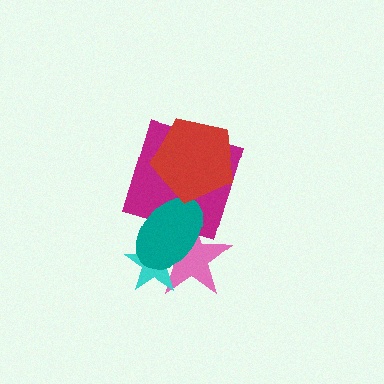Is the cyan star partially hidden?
Yes, it is partially covered by another shape.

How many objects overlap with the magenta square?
3 objects overlap with the magenta square.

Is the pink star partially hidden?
Yes, it is partially covered by another shape.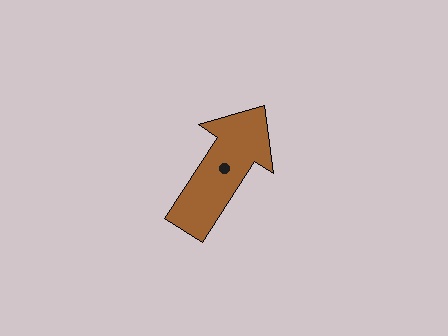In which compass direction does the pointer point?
Northeast.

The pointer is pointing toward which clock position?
Roughly 1 o'clock.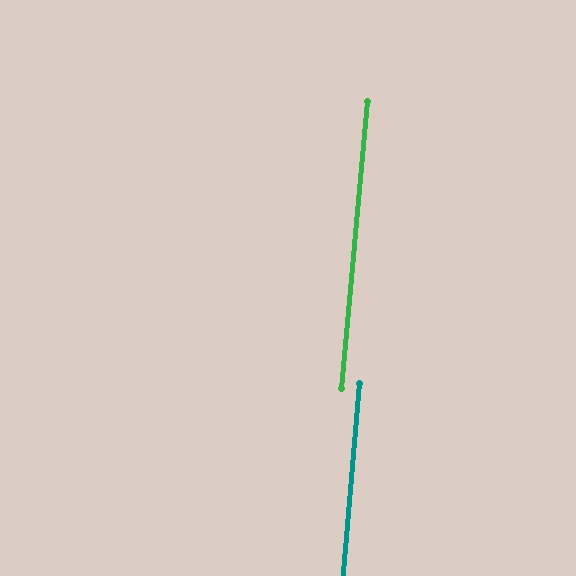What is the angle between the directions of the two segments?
Approximately 0 degrees.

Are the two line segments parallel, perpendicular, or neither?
Parallel — their directions differ by only 0.4°.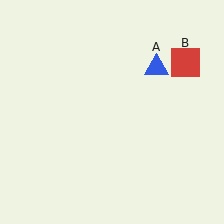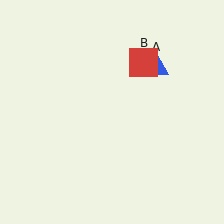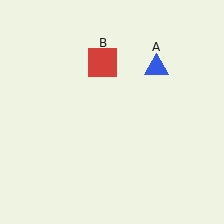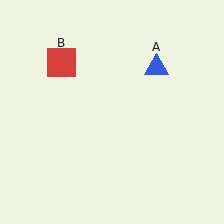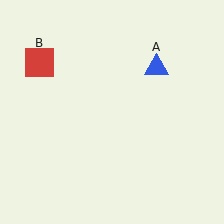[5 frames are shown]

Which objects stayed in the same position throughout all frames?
Blue triangle (object A) remained stationary.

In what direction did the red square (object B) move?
The red square (object B) moved left.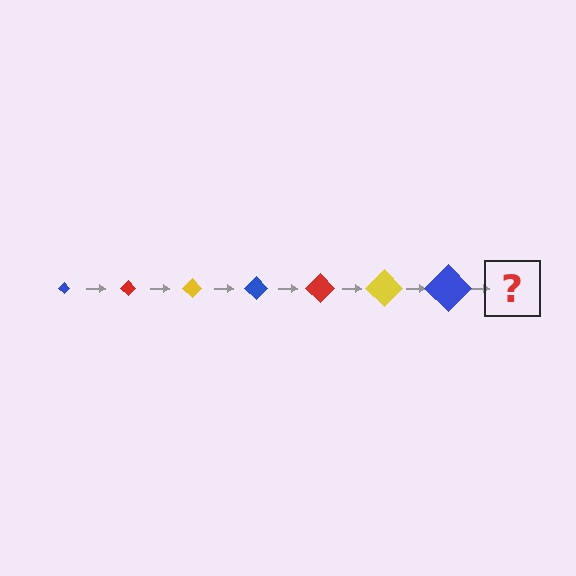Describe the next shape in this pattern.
It should be a red diamond, larger than the previous one.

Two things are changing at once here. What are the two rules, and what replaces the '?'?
The two rules are that the diamond grows larger each step and the color cycles through blue, red, and yellow. The '?' should be a red diamond, larger than the previous one.